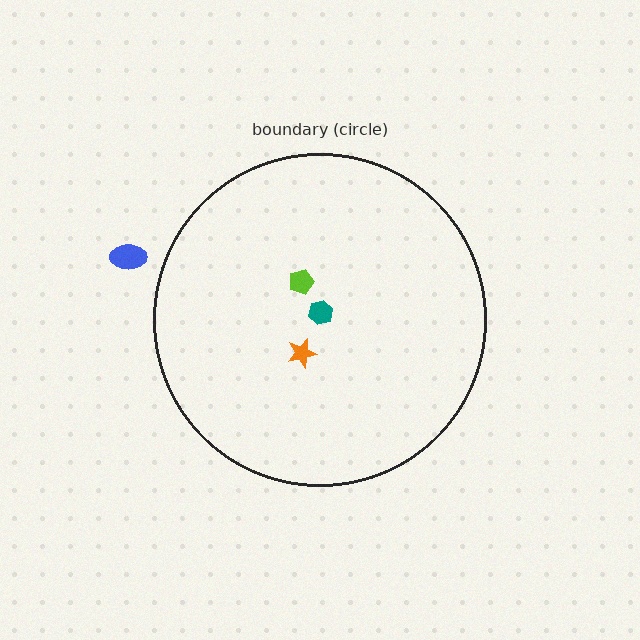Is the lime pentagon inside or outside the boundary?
Inside.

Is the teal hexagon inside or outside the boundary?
Inside.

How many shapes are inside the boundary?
3 inside, 1 outside.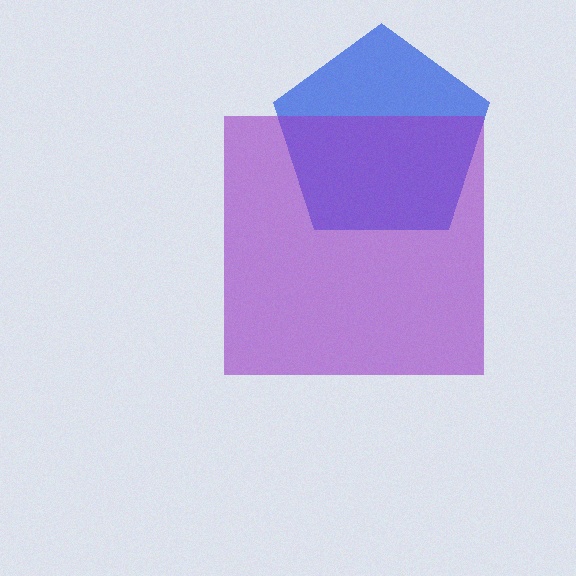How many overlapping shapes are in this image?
There are 2 overlapping shapes in the image.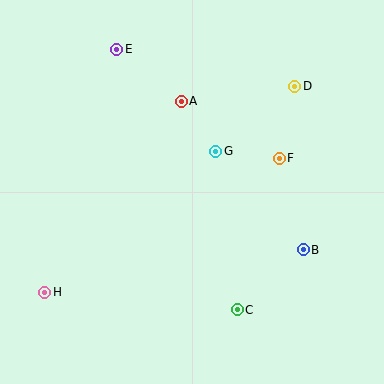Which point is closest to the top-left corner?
Point E is closest to the top-left corner.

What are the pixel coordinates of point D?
Point D is at (295, 86).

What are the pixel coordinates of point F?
Point F is at (279, 158).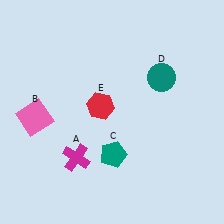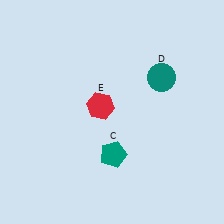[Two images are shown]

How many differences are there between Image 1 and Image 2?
There are 2 differences between the two images.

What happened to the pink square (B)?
The pink square (B) was removed in Image 2. It was in the bottom-left area of Image 1.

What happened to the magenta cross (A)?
The magenta cross (A) was removed in Image 2. It was in the bottom-left area of Image 1.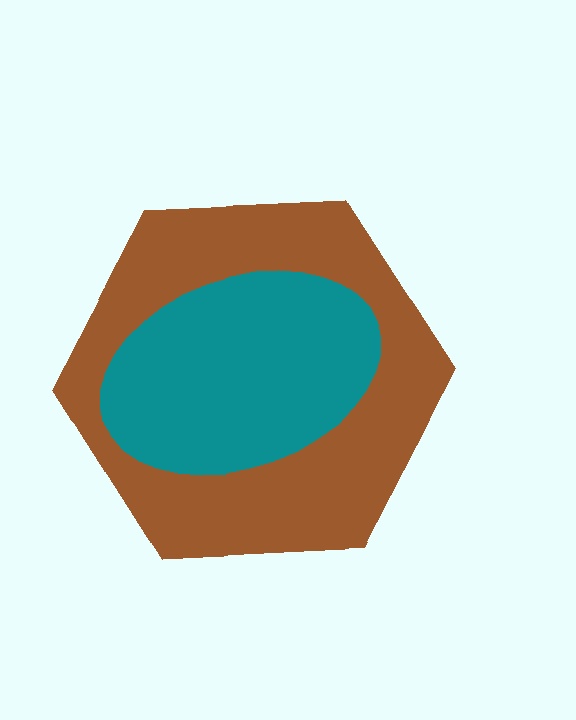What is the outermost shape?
The brown hexagon.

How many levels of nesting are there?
2.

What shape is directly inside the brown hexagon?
The teal ellipse.